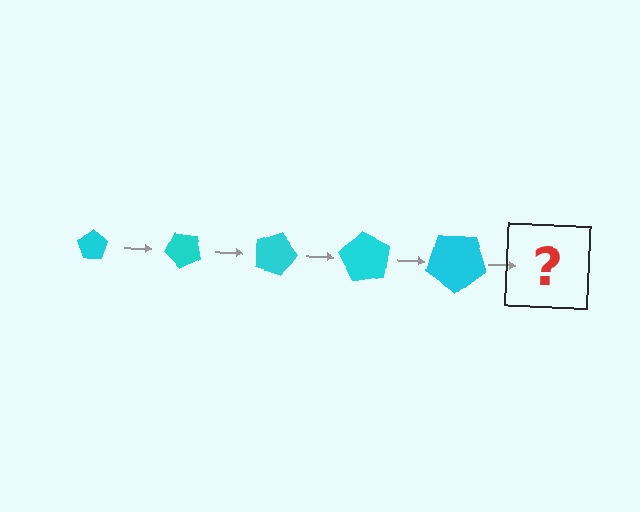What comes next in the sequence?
The next element should be a pentagon, larger than the previous one and rotated 225 degrees from the start.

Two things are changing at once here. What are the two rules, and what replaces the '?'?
The two rules are that the pentagon grows larger each step and it rotates 45 degrees each step. The '?' should be a pentagon, larger than the previous one and rotated 225 degrees from the start.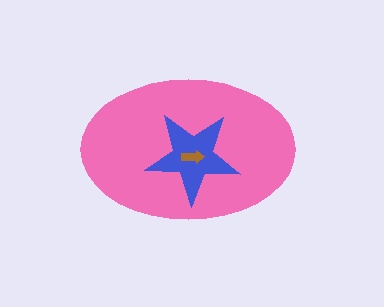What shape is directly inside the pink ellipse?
The blue star.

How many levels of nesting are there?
3.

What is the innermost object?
The brown arrow.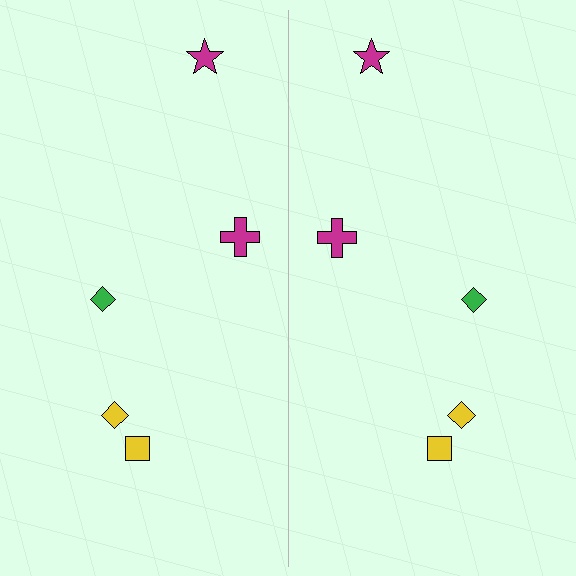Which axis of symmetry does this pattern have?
The pattern has a vertical axis of symmetry running through the center of the image.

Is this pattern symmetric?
Yes, this pattern has bilateral (reflection) symmetry.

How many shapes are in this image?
There are 10 shapes in this image.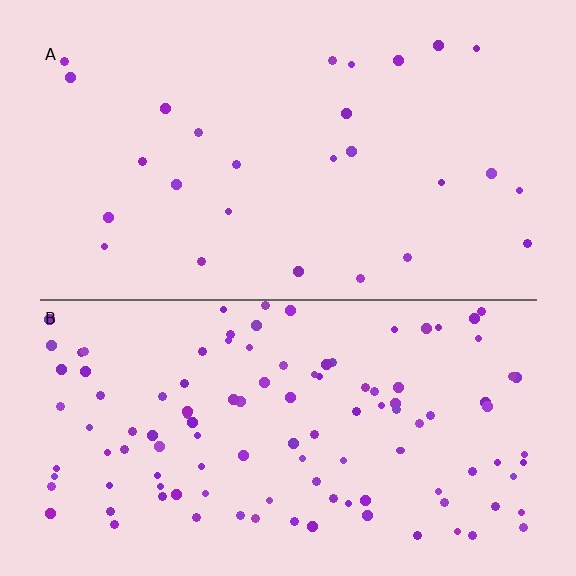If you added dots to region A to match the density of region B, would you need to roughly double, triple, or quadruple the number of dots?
Approximately quadruple.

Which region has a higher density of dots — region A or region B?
B (the bottom).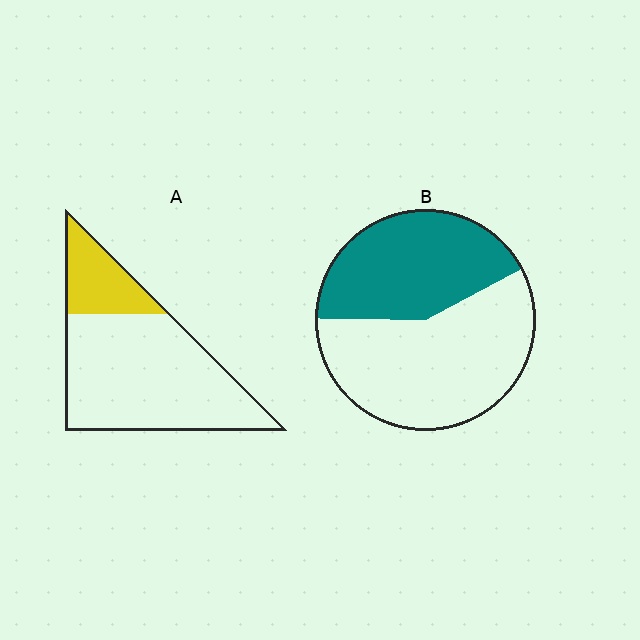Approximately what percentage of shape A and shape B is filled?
A is approximately 20% and B is approximately 40%.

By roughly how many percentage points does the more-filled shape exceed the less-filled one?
By roughly 20 percentage points (B over A).